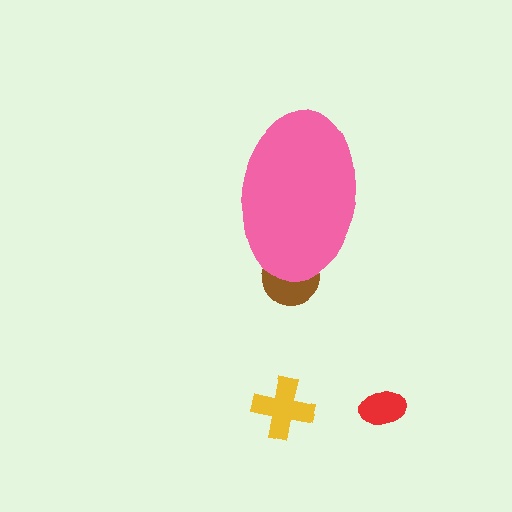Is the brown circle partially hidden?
Yes, the brown circle is partially hidden behind the pink ellipse.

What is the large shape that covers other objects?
A pink ellipse.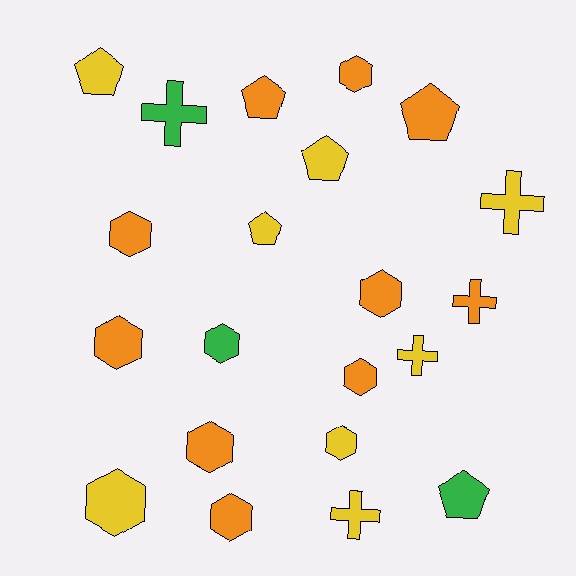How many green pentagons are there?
There is 1 green pentagon.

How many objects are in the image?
There are 21 objects.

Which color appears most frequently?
Orange, with 10 objects.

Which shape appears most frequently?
Hexagon, with 10 objects.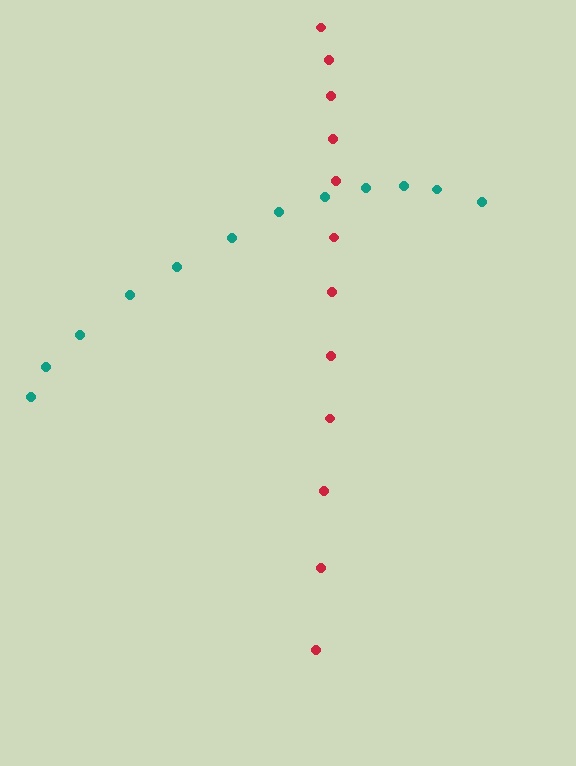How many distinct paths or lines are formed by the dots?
There are 2 distinct paths.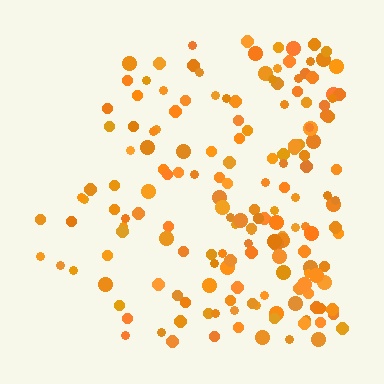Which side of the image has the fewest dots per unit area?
The left.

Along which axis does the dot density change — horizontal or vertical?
Horizontal.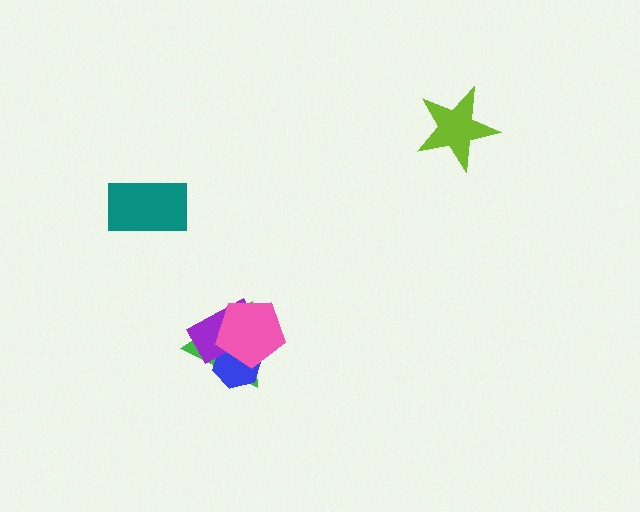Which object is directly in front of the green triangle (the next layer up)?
The blue hexagon is directly in front of the green triangle.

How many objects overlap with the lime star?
0 objects overlap with the lime star.